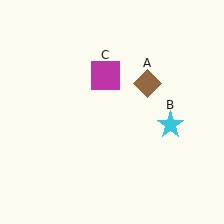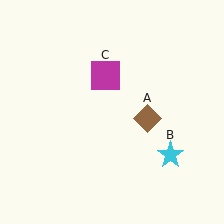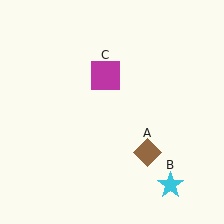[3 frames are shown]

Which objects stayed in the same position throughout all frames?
Magenta square (object C) remained stationary.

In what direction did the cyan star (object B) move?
The cyan star (object B) moved down.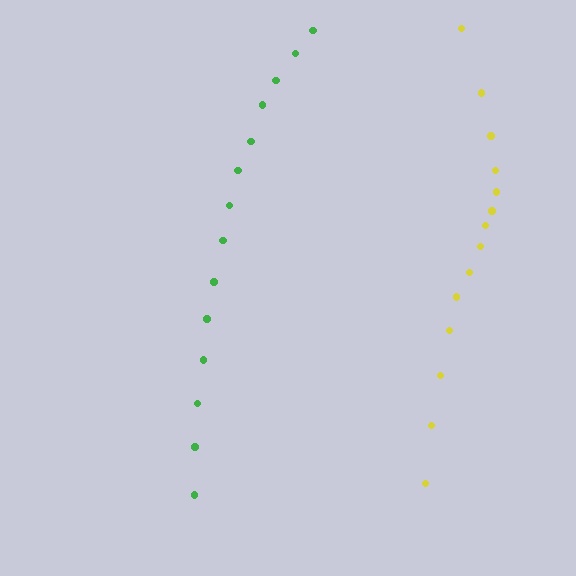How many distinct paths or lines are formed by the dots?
There are 2 distinct paths.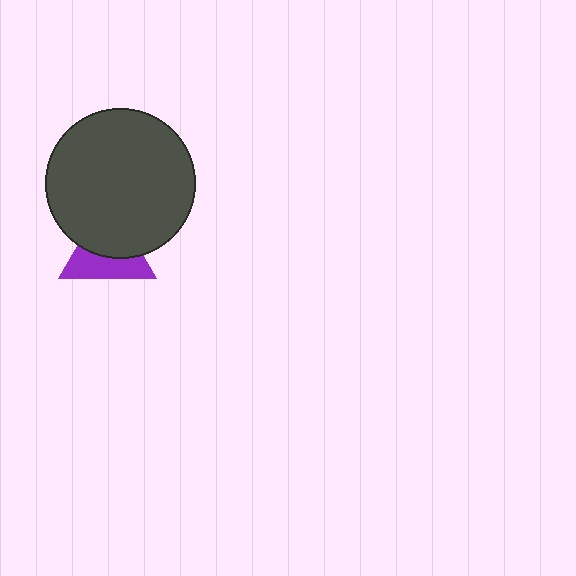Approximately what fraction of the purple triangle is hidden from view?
Roughly 52% of the purple triangle is hidden behind the dark gray circle.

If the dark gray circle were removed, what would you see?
You would see the complete purple triangle.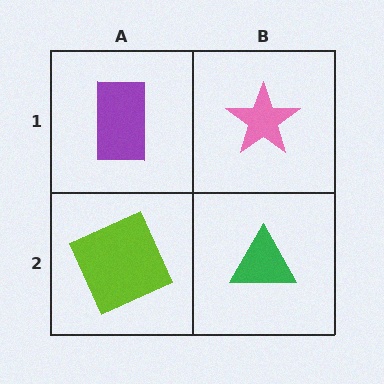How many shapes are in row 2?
2 shapes.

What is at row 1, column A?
A purple rectangle.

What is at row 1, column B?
A pink star.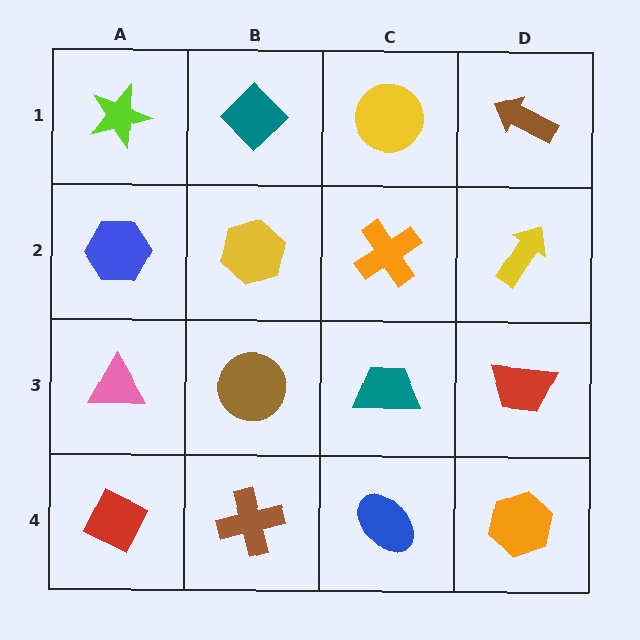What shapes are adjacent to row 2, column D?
A brown arrow (row 1, column D), a red trapezoid (row 3, column D), an orange cross (row 2, column C).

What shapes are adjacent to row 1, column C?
An orange cross (row 2, column C), a teal diamond (row 1, column B), a brown arrow (row 1, column D).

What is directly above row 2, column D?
A brown arrow.